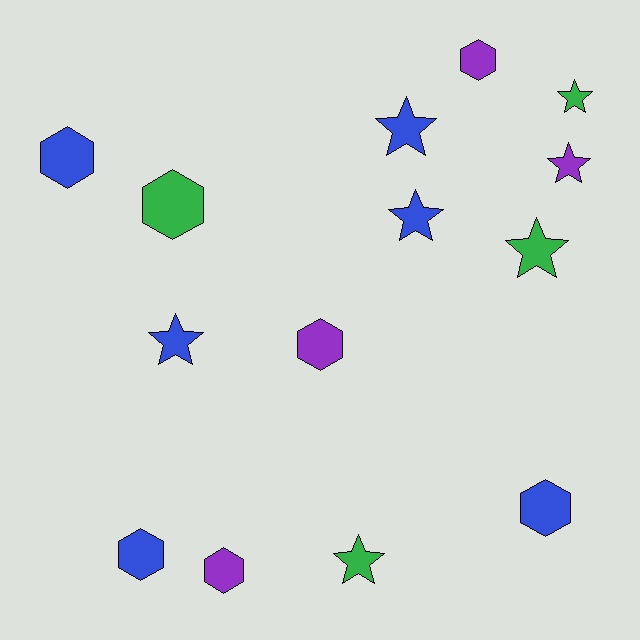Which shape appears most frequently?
Star, with 7 objects.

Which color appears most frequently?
Blue, with 6 objects.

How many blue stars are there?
There are 3 blue stars.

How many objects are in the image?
There are 14 objects.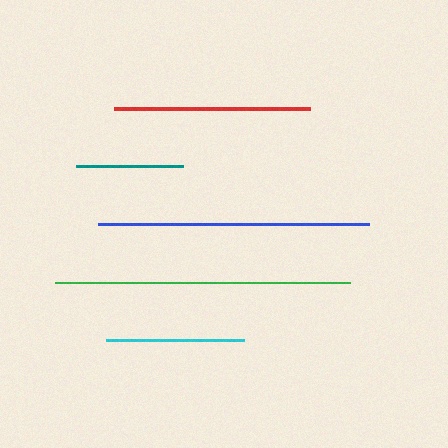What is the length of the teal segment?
The teal segment is approximately 107 pixels long.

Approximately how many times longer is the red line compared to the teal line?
The red line is approximately 1.8 times the length of the teal line.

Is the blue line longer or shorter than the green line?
The green line is longer than the blue line.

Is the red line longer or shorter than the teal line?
The red line is longer than the teal line.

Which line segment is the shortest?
The teal line is the shortest at approximately 107 pixels.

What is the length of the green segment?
The green segment is approximately 295 pixels long.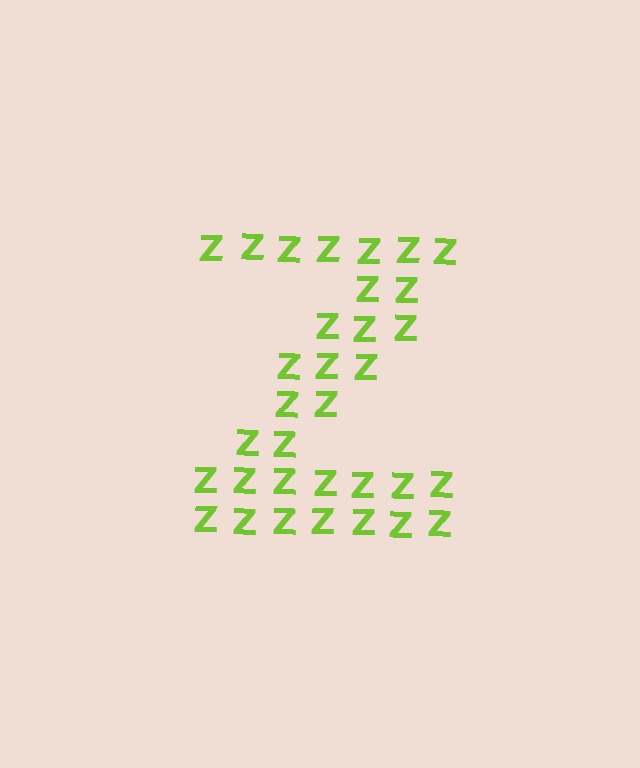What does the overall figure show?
The overall figure shows the letter Z.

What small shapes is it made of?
It is made of small letter Z's.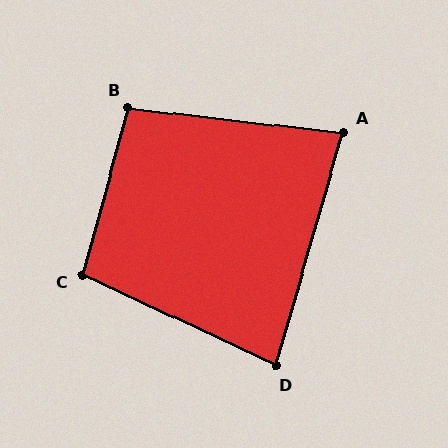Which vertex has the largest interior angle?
C, at approximately 100 degrees.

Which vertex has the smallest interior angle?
A, at approximately 80 degrees.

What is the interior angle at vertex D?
Approximately 81 degrees (acute).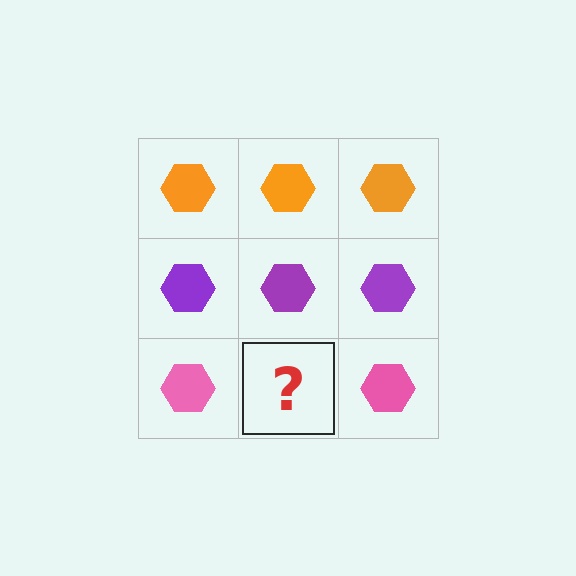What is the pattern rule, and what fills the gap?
The rule is that each row has a consistent color. The gap should be filled with a pink hexagon.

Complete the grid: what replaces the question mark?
The question mark should be replaced with a pink hexagon.